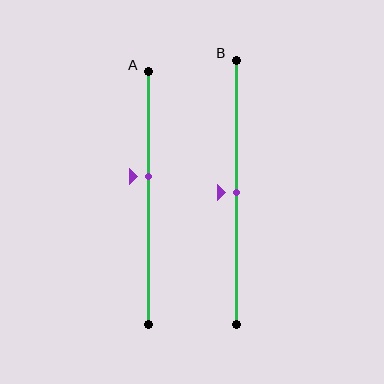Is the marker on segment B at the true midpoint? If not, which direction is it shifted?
Yes, the marker on segment B is at the true midpoint.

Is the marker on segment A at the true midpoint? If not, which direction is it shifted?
No, the marker on segment A is shifted upward by about 8% of the segment length.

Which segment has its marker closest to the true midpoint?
Segment B has its marker closest to the true midpoint.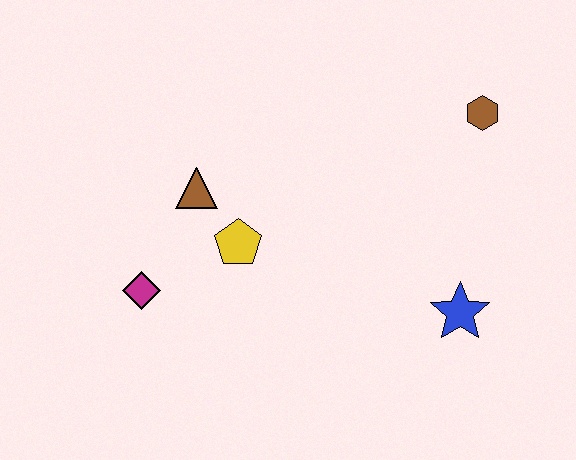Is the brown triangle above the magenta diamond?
Yes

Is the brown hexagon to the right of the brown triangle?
Yes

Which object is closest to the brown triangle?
The yellow pentagon is closest to the brown triangle.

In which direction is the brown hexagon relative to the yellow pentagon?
The brown hexagon is to the right of the yellow pentagon.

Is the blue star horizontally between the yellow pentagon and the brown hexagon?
Yes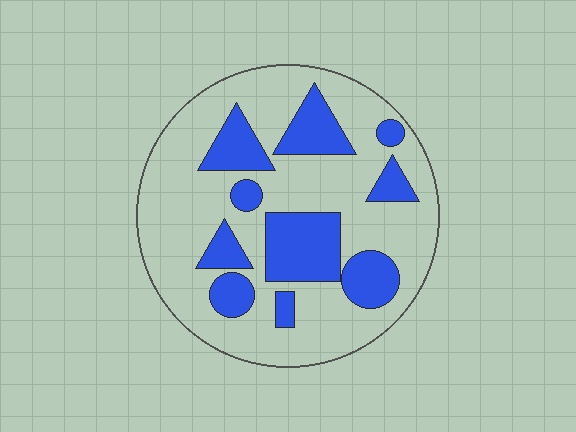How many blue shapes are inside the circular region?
10.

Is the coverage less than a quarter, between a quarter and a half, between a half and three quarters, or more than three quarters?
Between a quarter and a half.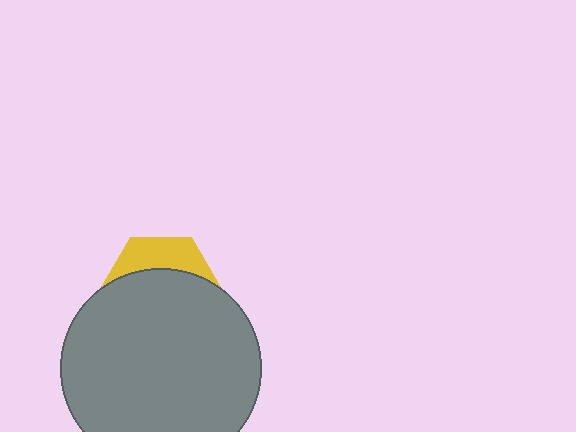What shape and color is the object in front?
The object in front is a gray circle.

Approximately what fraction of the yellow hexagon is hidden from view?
Roughly 70% of the yellow hexagon is hidden behind the gray circle.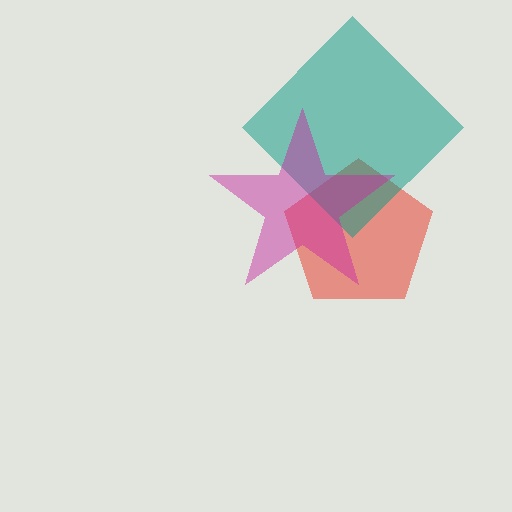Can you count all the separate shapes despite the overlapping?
Yes, there are 3 separate shapes.